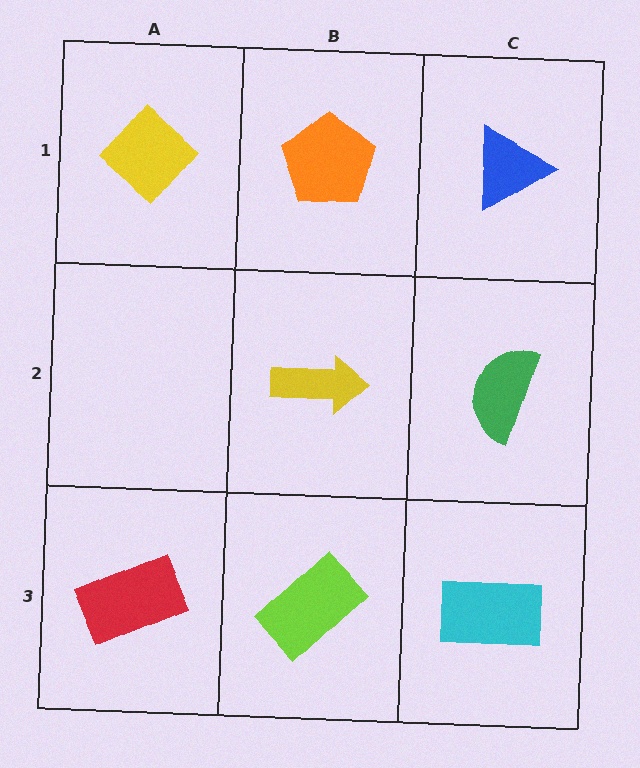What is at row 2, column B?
A yellow arrow.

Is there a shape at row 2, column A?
No, that cell is empty.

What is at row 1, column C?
A blue triangle.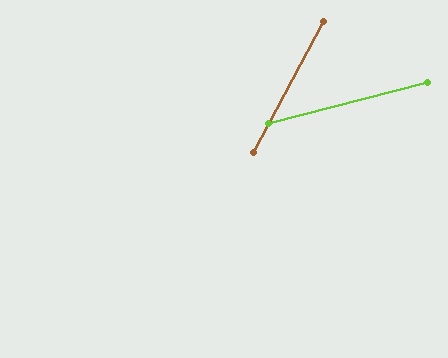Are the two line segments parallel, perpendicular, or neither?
Neither parallel nor perpendicular — they differ by about 47°.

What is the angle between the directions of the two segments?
Approximately 47 degrees.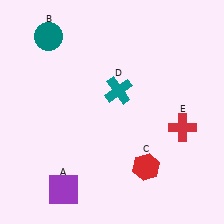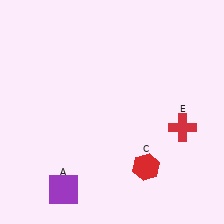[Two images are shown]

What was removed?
The teal cross (D), the teal circle (B) were removed in Image 2.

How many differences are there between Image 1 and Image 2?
There are 2 differences between the two images.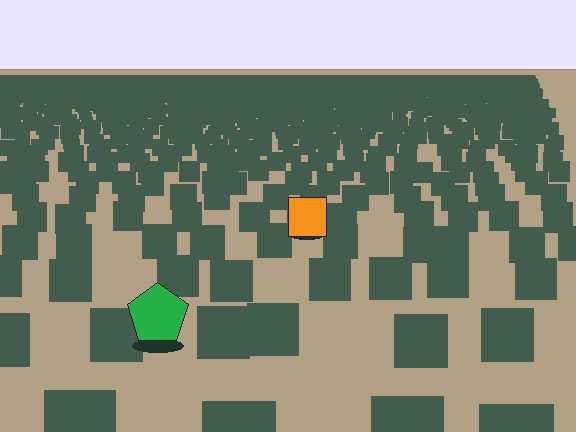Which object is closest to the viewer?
The green pentagon is closest. The texture marks near it are larger and more spread out.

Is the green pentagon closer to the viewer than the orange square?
Yes. The green pentagon is closer — you can tell from the texture gradient: the ground texture is coarser near it.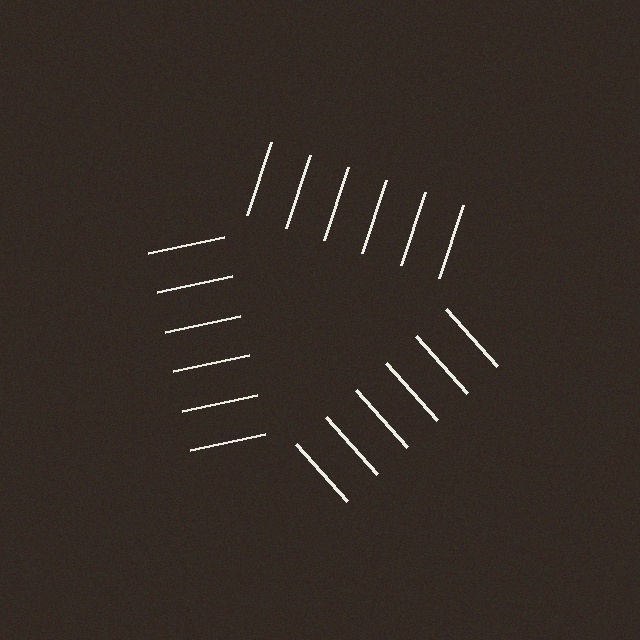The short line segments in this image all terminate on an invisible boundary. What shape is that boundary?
An illusory triangle — the line segments terminate on its edges but no continuous stroke is drawn.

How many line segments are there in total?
18 — 6 along each of the 3 edges.